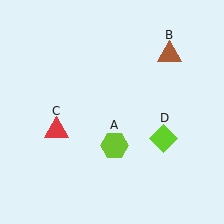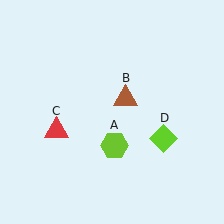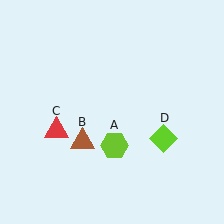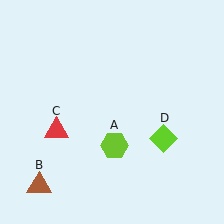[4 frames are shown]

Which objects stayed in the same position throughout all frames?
Lime hexagon (object A) and red triangle (object C) and lime diamond (object D) remained stationary.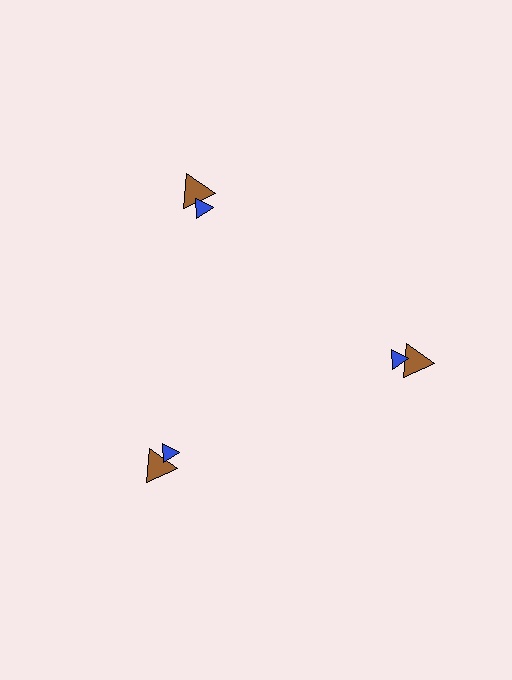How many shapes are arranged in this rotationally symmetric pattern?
There are 6 shapes, arranged in 3 groups of 2.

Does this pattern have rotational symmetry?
Yes, this pattern has 3-fold rotational symmetry. It looks the same after rotating 120 degrees around the center.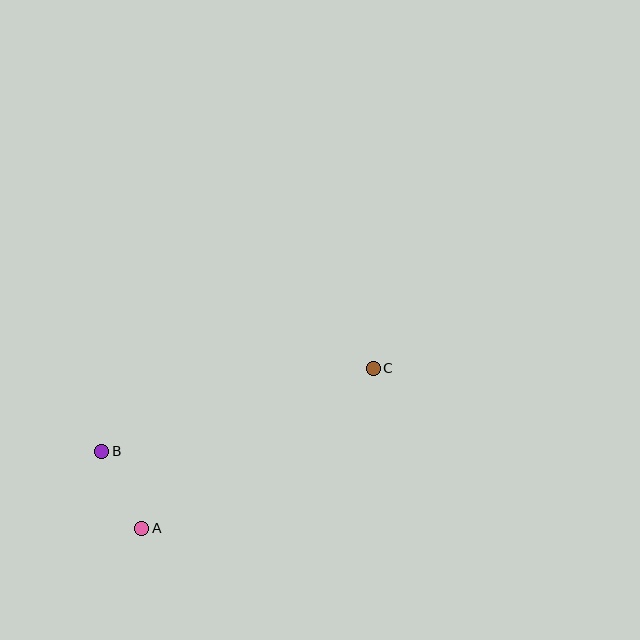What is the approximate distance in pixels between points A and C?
The distance between A and C is approximately 282 pixels.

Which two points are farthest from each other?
Points B and C are farthest from each other.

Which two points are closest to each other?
Points A and B are closest to each other.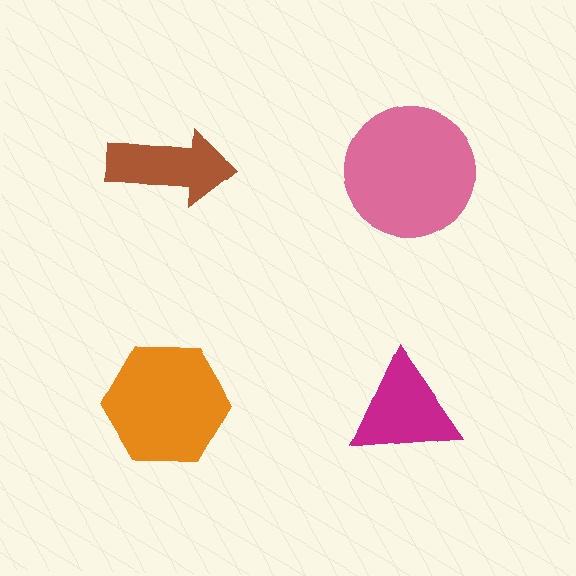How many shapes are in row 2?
2 shapes.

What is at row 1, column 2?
A pink circle.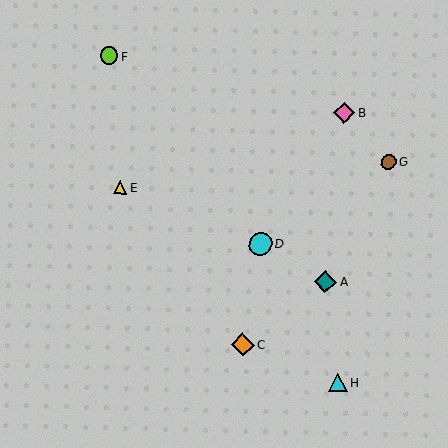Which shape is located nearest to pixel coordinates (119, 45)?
The lime circle (labeled F) at (109, 56) is nearest to that location.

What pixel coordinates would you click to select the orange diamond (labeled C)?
Click at (243, 345) to select the orange diamond C.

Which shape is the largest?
The cyan circle (labeled D) is the largest.